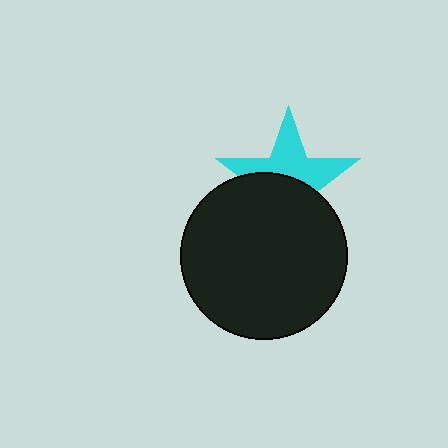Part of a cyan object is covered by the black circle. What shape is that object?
It is a star.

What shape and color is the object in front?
The object in front is a black circle.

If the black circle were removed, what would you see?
You would see the complete cyan star.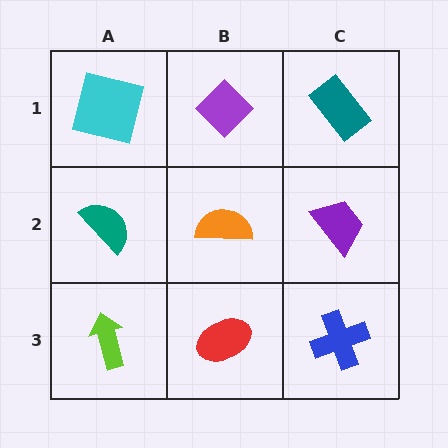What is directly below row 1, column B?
An orange semicircle.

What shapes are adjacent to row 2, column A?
A cyan square (row 1, column A), a lime arrow (row 3, column A), an orange semicircle (row 2, column B).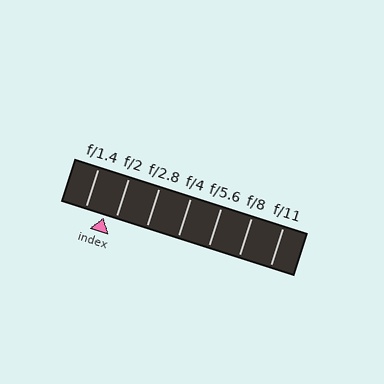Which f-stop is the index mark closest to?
The index mark is closest to f/2.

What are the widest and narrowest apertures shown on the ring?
The widest aperture shown is f/1.4 and the narrowest is f/11.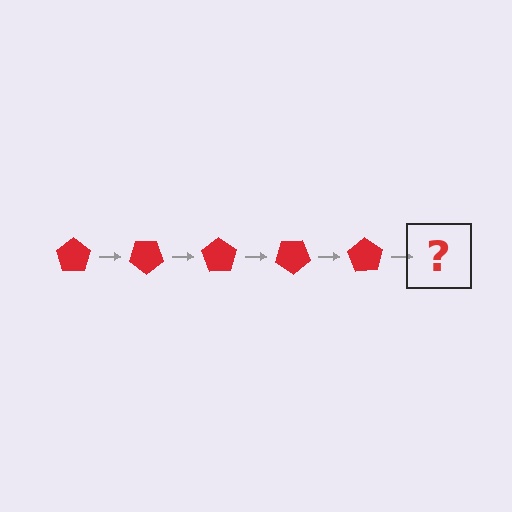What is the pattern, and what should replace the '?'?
The pattern is that the pentagon rotates 35 degrees each step. The '?' should be a red pentagon rotated 175 degrees.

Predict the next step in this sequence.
The next step is a red pentagon rotated 175 degrees.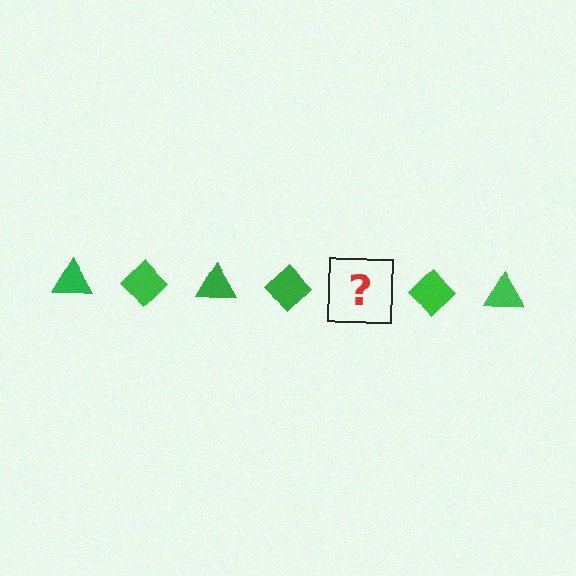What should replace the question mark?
The question mark should be replaced with a green triangle.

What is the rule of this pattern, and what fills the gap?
The rule is that the pattern cycles through triangle, diamond shapes in green. The gap should be filled with a green triangle.